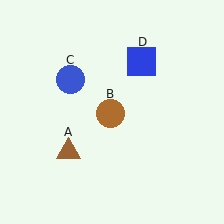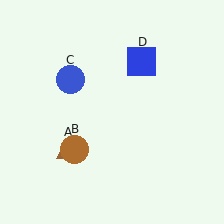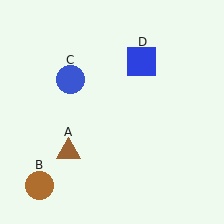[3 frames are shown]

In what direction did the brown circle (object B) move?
The brown circle (object B) moved down and to the left.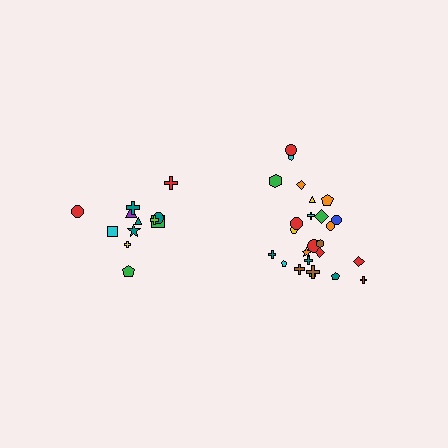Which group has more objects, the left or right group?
The right group.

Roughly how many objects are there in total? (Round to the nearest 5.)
Roughly 35 objects in total.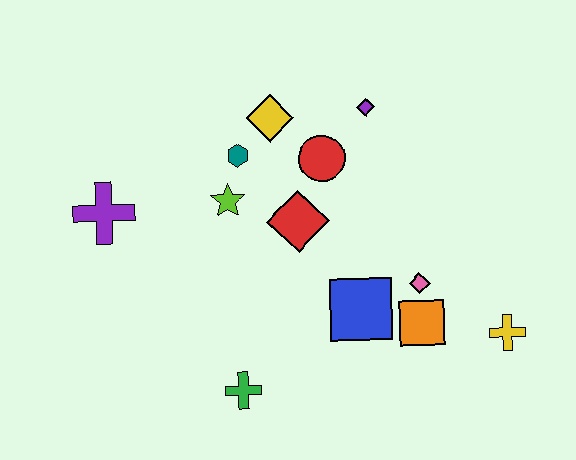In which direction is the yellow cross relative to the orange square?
The yellow cross is to the right of the orange square.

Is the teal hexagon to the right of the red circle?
No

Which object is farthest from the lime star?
The yellow cross is farthest from the lime star.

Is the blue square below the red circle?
Yes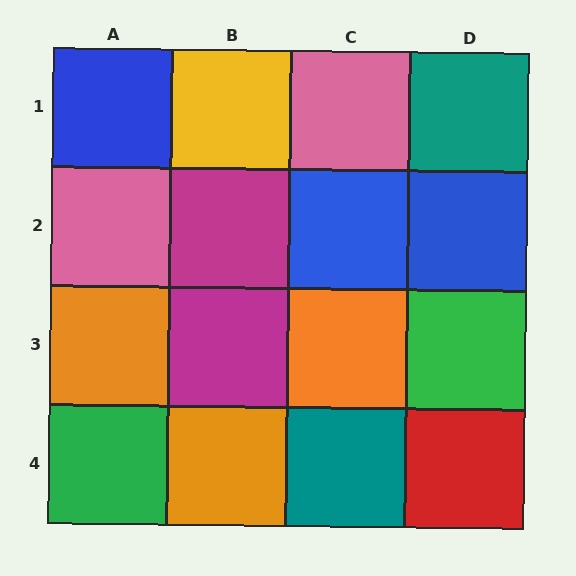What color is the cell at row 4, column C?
Teal.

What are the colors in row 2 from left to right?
Pink, magenta, blue, blue.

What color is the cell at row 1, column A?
Blue.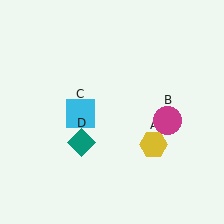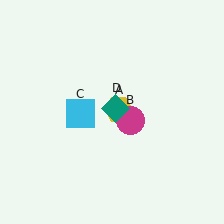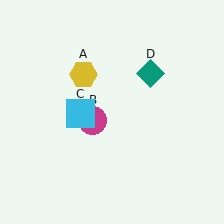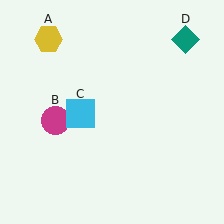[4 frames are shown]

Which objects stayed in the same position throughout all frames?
Cyan square (object C) remained stationary.